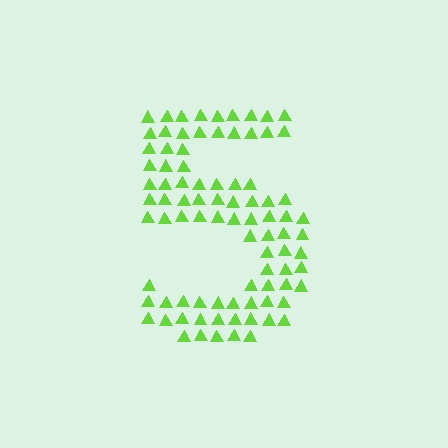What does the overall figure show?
The overall figure shows the digit 5.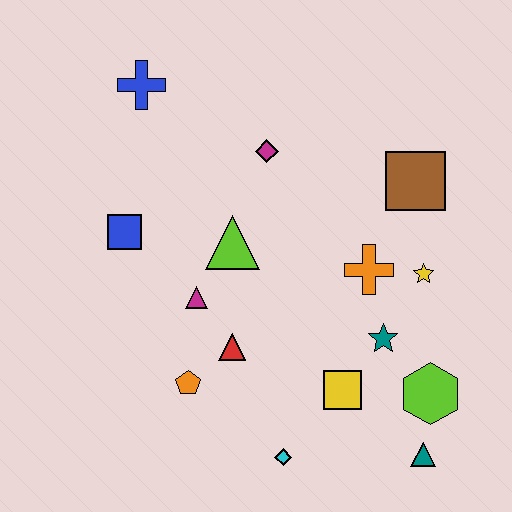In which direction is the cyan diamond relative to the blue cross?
The cyan diamond is below the blue cross.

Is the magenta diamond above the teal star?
Yes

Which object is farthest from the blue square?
The teal triangle is farthest from the blue square.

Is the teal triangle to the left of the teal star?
No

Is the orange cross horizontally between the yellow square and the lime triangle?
No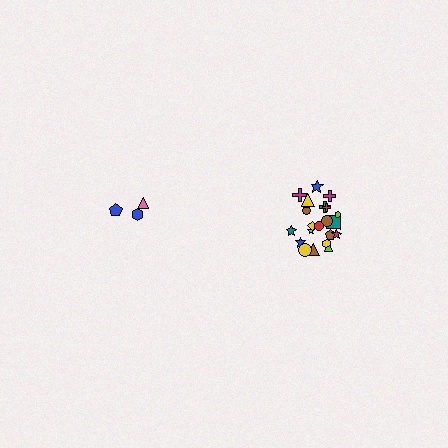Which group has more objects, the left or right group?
The right group.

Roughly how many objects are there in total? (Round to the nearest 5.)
Roughly 25 objects in total.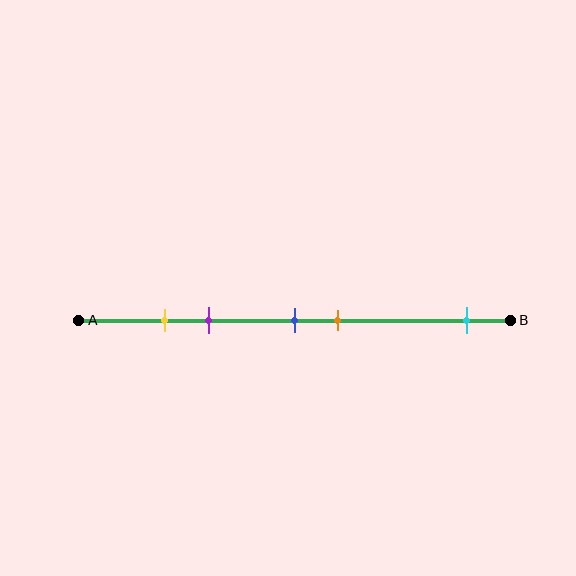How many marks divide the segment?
There are 5 marks dividing the segment.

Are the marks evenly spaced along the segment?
No, the marks are not evenly spaced.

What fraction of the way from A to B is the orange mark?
The orange mark is approximately 60% (0.6) of the way from A to B.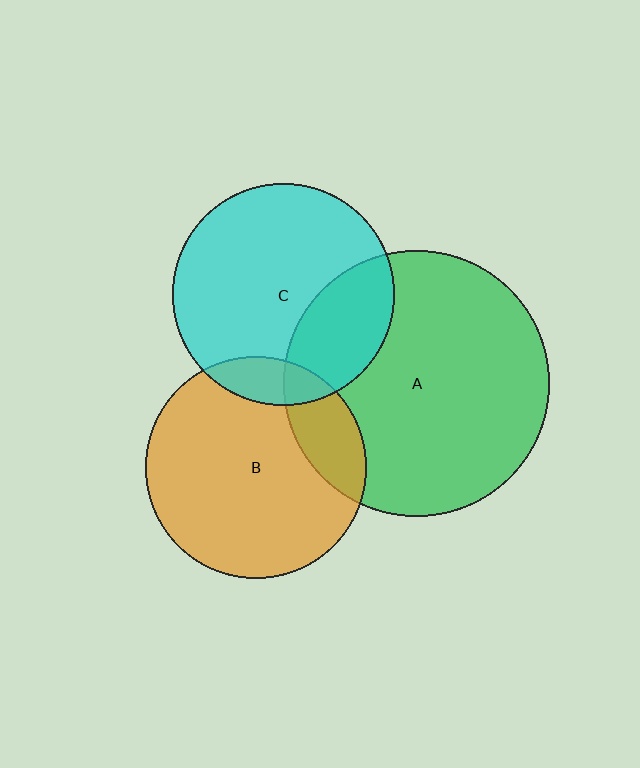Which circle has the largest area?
Circle A (green).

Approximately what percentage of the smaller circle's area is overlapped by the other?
Approximately 20%.